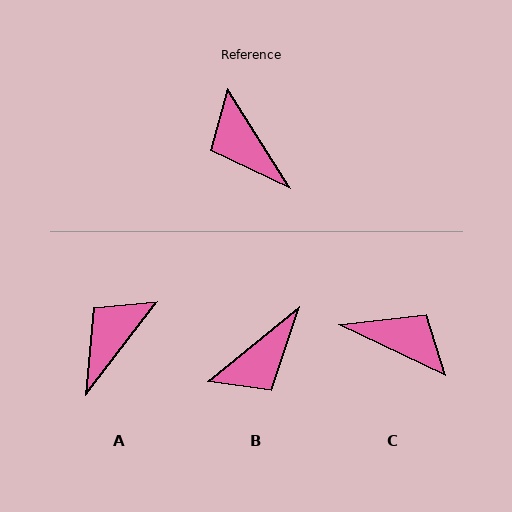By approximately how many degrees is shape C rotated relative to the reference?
Approximately 148 degrees clockwise.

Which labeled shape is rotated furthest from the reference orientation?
C, about 148 degrees away.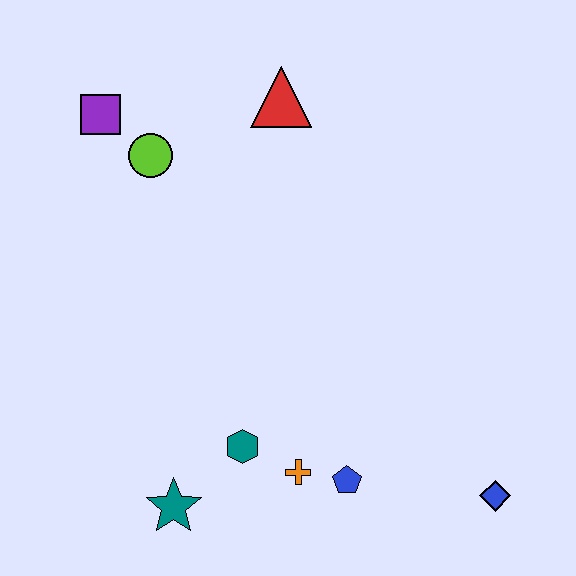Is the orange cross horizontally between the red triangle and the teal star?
No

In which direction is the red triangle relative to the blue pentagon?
The red triangle is above the blue pentagon.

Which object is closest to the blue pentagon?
The orange cross is closest to the blue pentagon.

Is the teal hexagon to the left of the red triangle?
Yes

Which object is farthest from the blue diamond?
The purple square is farthest from the blue diamond.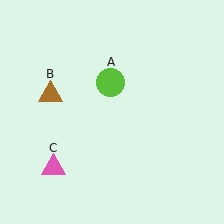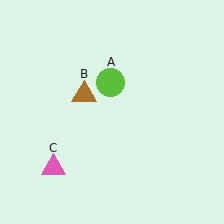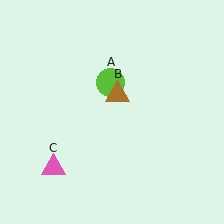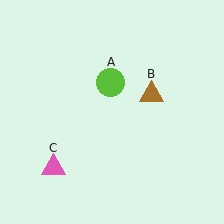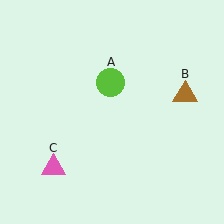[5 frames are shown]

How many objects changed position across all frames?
1 object changed position: brown triangle (object B).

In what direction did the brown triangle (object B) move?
The brown triangle (object B) moved right.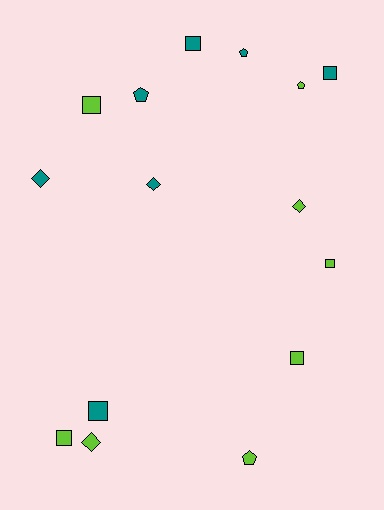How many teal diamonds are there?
There are 2 teal diamonds.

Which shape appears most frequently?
Square, with 7 objects.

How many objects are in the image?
There are 15 objects.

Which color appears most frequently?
Lime, with 8 objects.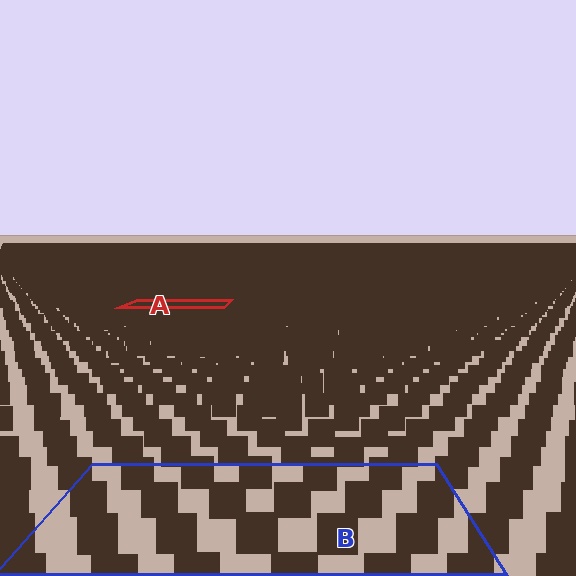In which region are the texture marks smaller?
The texture marks are smaller in region A, because it is farther away.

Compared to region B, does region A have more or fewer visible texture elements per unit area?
Region A has more texture elements per unit area — they are packed more densely because it is farther away.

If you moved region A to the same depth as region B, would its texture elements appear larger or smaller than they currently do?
They would appear larger. At a closer depth, the same texture elements are projected at a bigger on-screen size.